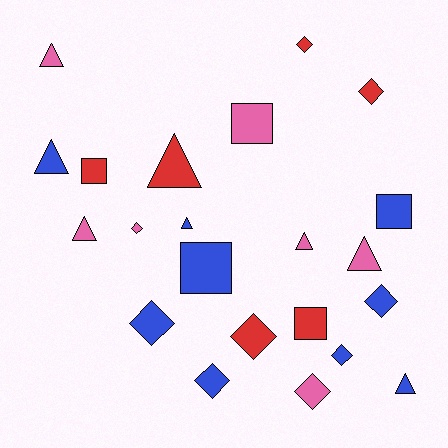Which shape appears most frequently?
Diamond, with 9 objects.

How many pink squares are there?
There is 1 pink square.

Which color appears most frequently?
Blue, with 9 objects.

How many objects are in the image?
There are 22 objects.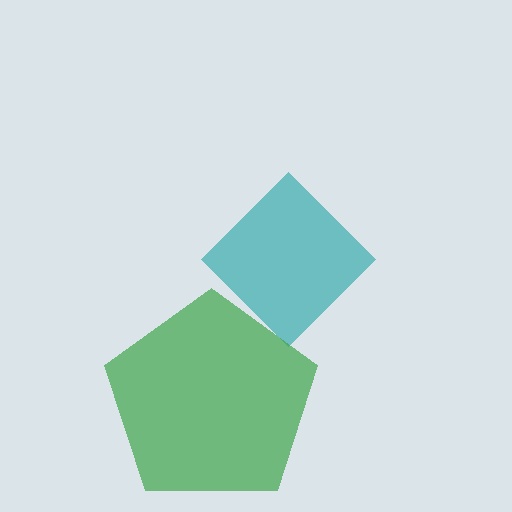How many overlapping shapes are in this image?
There are 2 overlapping shapes in the image.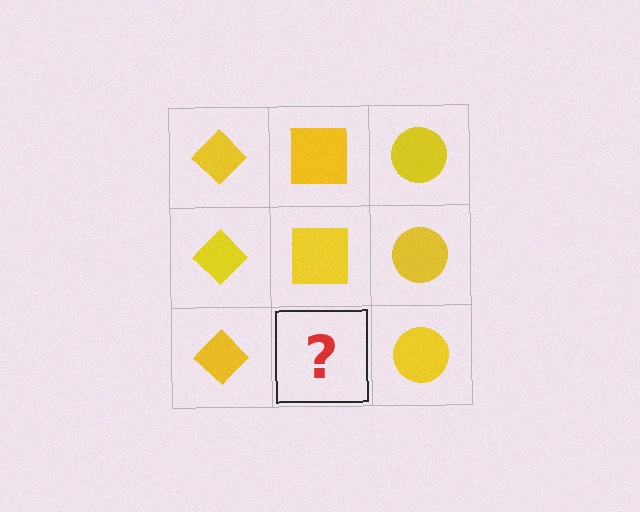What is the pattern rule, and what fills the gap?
The rule is that each column has a consistent shape. The gap should be filled with a yellow square.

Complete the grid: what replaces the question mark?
The question mark should be replaced with a yellow square.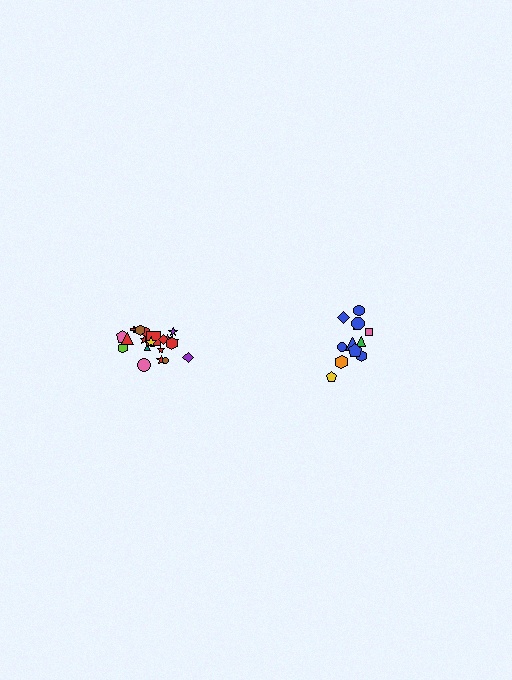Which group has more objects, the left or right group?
The left group.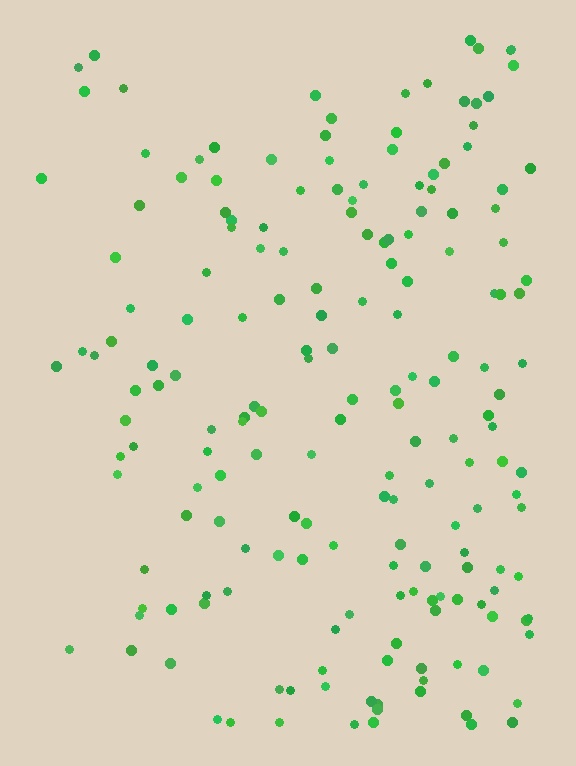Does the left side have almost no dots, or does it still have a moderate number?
Still a moderate number, just noticeably fewer than the right.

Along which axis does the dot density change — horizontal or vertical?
Horizontal.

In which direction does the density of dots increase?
From left to right, with the right side densest.